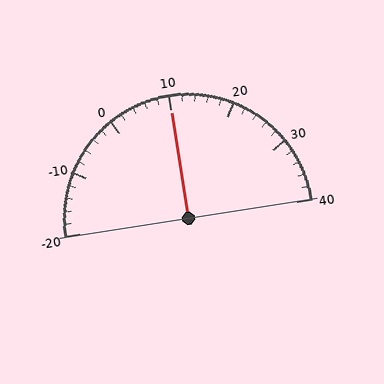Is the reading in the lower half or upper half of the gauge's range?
The reading is in the upper half of the range (-20 to 40).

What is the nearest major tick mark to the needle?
The nearest major tick mark is 10.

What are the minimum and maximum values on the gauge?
The gauge ranges from -20 to 40.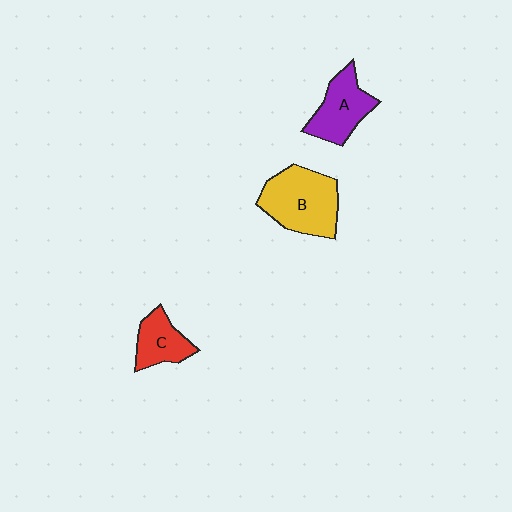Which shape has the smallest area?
Shape C (red).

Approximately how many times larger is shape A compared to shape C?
Approximately 1.3 times.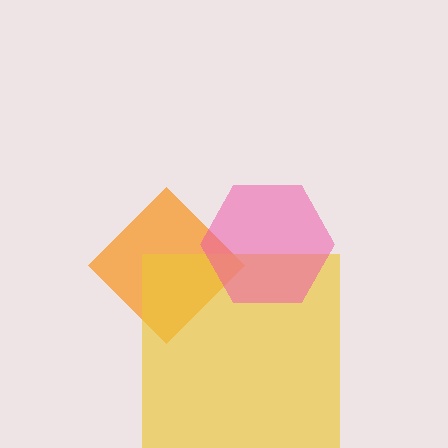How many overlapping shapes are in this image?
There are 3 overlapping shapes in the image.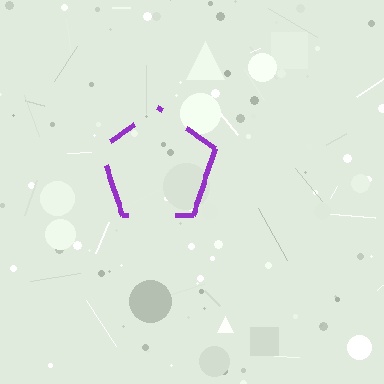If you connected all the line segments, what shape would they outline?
They would outline a pentagon.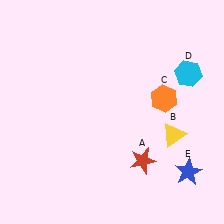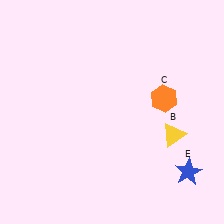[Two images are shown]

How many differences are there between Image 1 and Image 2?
There are 2 differences between the two images.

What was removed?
The red star (A), the cyan hexagon (D) were removed in Image 2.